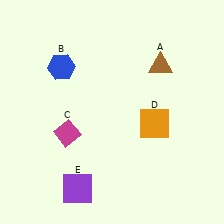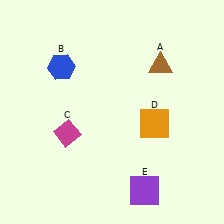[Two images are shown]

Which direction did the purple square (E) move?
The purple square (E) moved right.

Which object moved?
The purple square (E) moved right.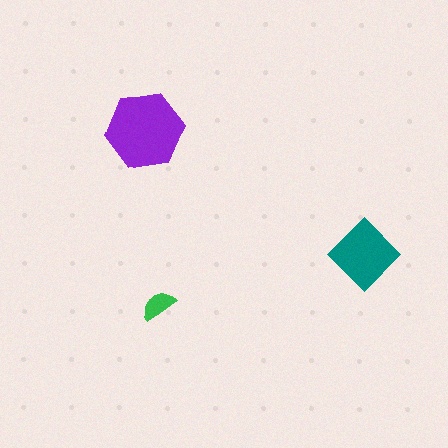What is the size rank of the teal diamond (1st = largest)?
2nd.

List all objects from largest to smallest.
The purple hexagon, the teal diamond, the green semicircle.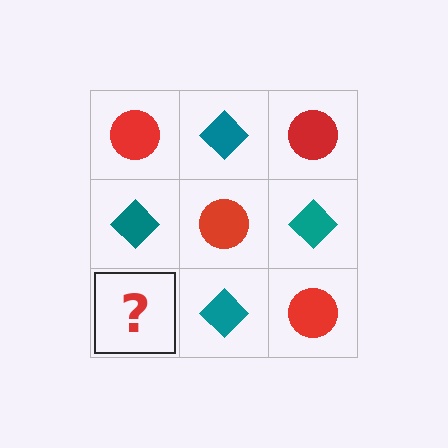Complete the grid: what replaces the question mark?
The question mark should be replaced with a red circle.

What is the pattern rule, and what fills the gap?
The rule is that it alternates red circle and teal diamond in a checkerboard pattern. The gap should be filled with a red circle.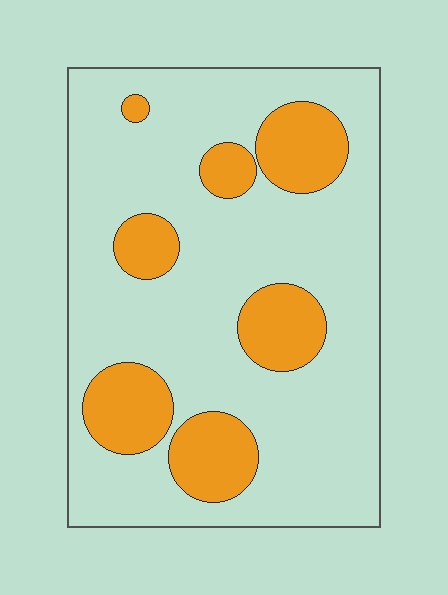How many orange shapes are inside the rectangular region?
7.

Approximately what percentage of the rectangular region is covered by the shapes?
Approximately 25%.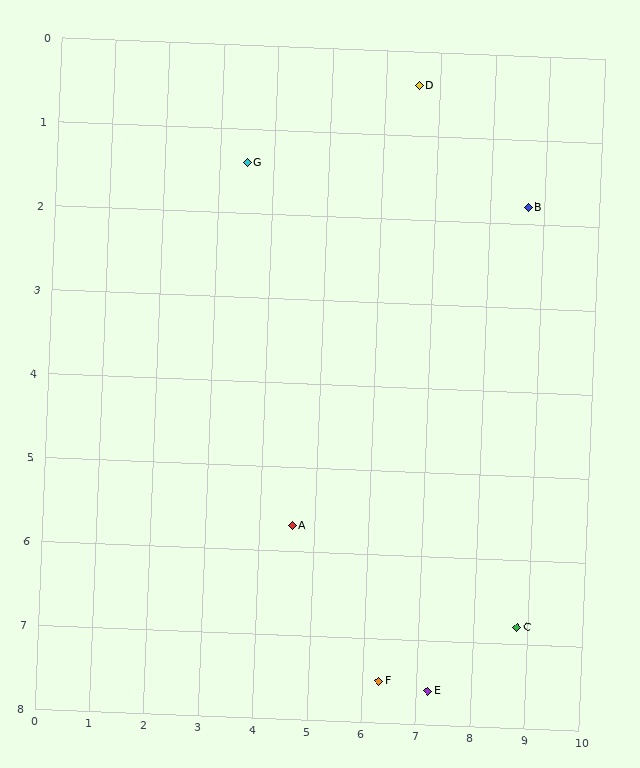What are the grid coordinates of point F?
Point F is at approximately (6.3, 7.5).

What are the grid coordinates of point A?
Point A is at approximately (4.6, 5.7).